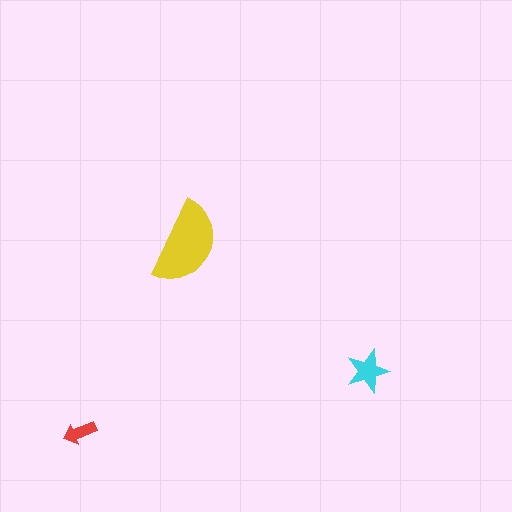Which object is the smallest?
The red arrow.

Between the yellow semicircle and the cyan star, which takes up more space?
The yellow semicircle.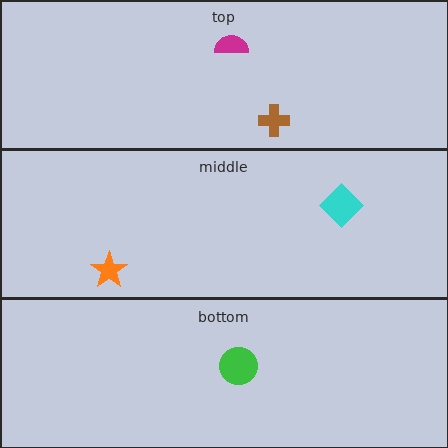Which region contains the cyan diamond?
The middle region.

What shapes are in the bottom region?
The green circle.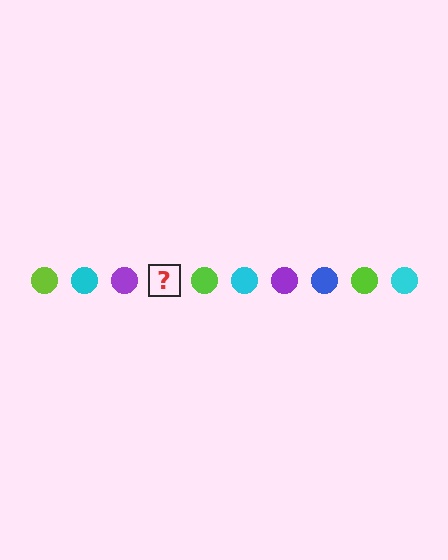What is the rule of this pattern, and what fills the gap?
The rule is that the pattern cycles through lime, cyan, purple, blue circles. The gap should be filled with a blue circle.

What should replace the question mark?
The question mark should be replaced with a blue circle.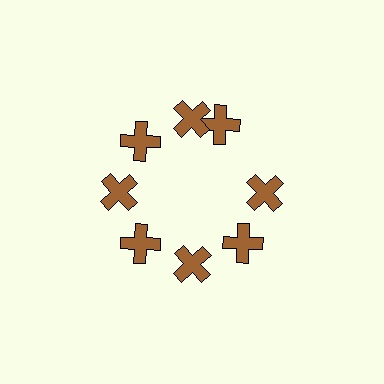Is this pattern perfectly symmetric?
No. The 8 brown crosses are arranged in a ring, but one element near the 2 o'clock position is rotated out of alignment along the ring, breaking the 8-fold rotational symmetry.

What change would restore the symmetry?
The symmetry would be restored by rotating it back into even spacing with its neighbors so that all 8 crosses sit at equal angles and equal distance from the center.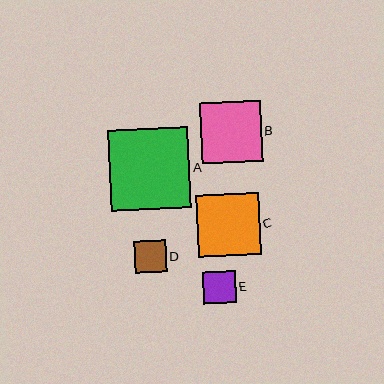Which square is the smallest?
Square D is the smallest with a size of approximately 32 pixels.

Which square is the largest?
Square A is the largest with a size of approximately 80 pixels.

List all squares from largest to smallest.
From largest to smallest: A, C, B, E, D.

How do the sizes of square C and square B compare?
Square C and square B are approximately the same size.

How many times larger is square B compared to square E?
Square B is approximately 1.9 times the size of square E.